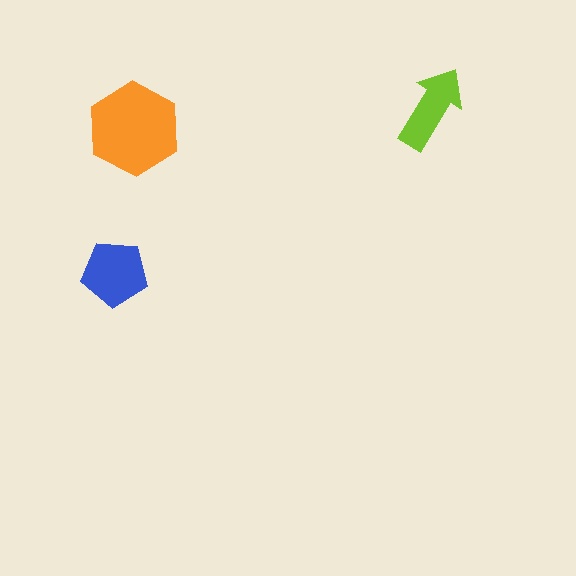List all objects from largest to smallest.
The orange hexagon, the blue pentagon, the lime arrow.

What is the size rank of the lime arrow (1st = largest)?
3rd.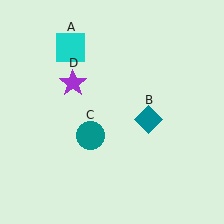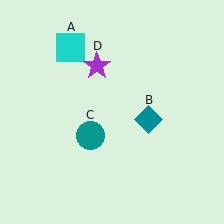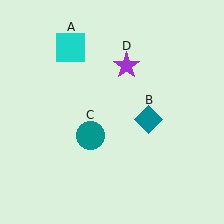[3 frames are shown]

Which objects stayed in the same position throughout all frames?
Cyan square (object A) and teal diamond (object B) and teal circle (object C) remained stationary.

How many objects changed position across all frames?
1 object changed position: purple star (object D).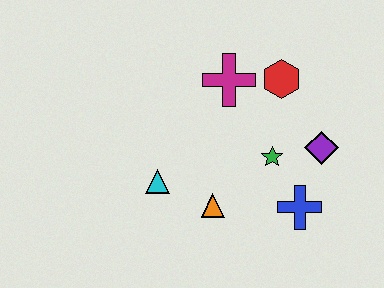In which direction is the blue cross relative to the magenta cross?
The blue cross is below the magenta cross.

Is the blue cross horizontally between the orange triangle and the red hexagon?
No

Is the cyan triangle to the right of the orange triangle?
No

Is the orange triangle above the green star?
No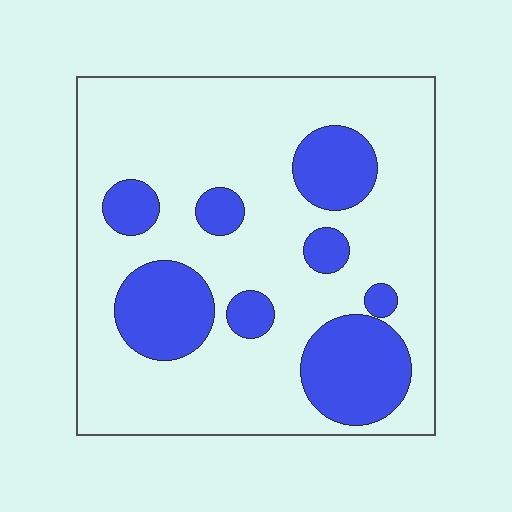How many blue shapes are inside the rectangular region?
8.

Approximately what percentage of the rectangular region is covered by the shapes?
Approximately 25%.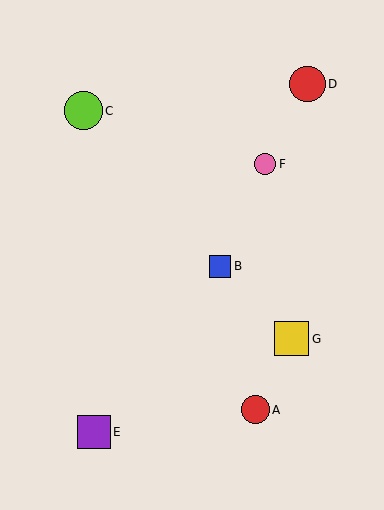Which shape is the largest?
The lime circle (labeled C) is the largest.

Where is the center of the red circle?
The center of the red circle is at (256, 410).